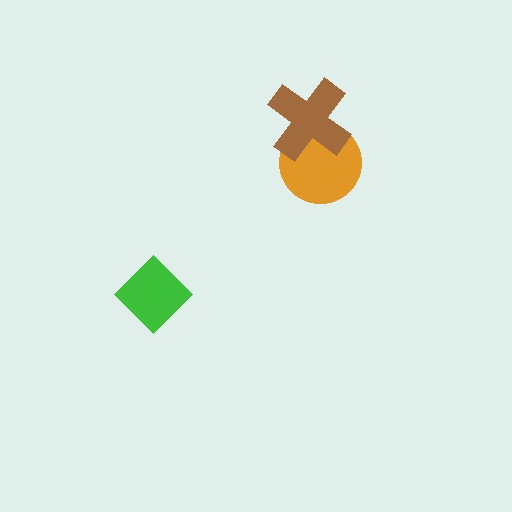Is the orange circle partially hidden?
Yes, it is partially covered by another shape.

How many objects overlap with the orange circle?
1 object overlaps with the orange circle.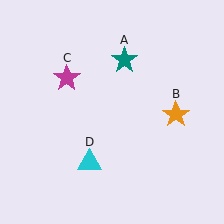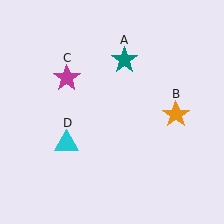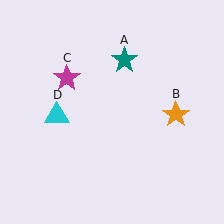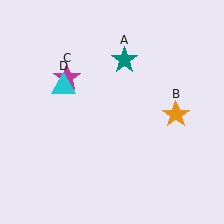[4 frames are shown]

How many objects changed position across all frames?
1 object changed position: cyan triangle (object D).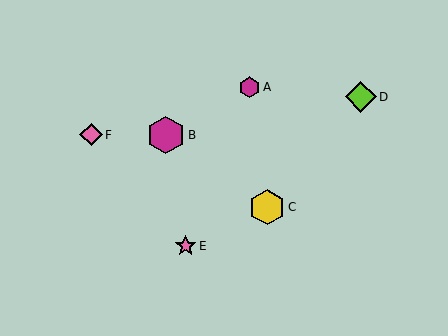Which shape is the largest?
The magenta hexagon (labeled B) is the largest.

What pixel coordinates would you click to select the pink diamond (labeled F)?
Click at (91, 135) to select the pink diamond F.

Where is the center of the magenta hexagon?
The center of the magenta hexagon is at (166, 135).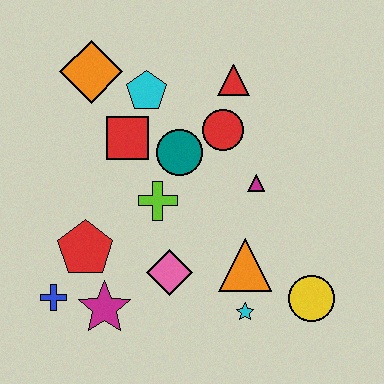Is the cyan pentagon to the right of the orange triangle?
No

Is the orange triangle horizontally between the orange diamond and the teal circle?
No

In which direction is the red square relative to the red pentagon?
The red square is above the red pentagon.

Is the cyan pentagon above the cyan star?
Yes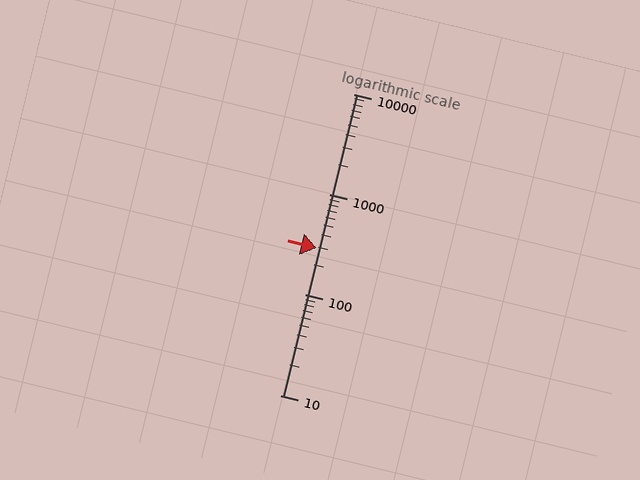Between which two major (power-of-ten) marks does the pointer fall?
The pointer is between 100 and 1000.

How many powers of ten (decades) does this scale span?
The scale spans 3 decades, from 10 to 10000.